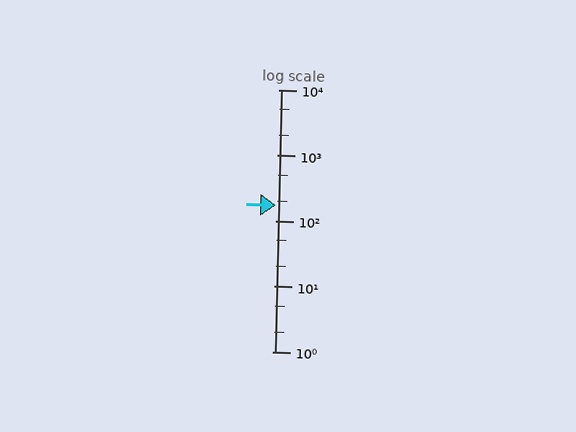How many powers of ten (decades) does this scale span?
The scale spans 4 decades, from 1 to 10000.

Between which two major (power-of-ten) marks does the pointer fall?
The pointer is between 100 and 1000.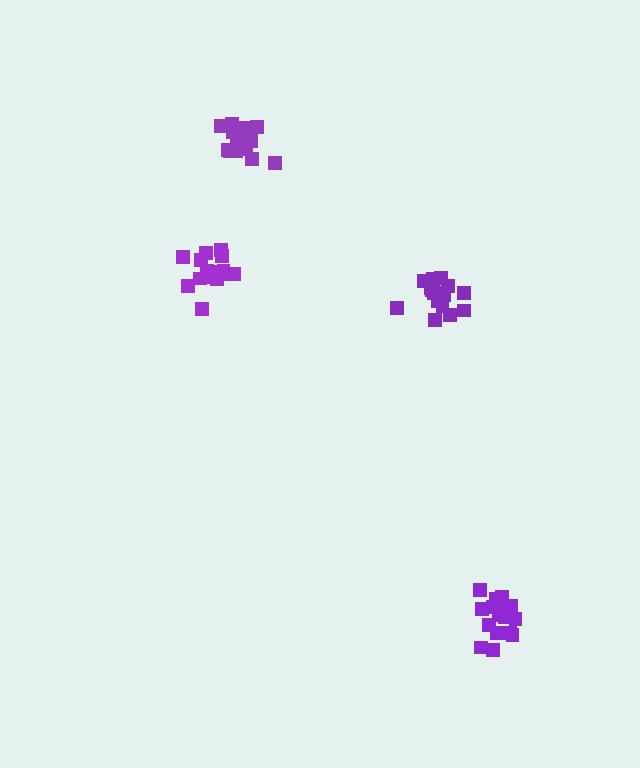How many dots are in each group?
Group 1: 16 dots, Group 2: 16 dots, Group 3: 19 dots, Group 4: 16 dots (67 total).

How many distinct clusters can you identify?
There are 4 distinct clusters.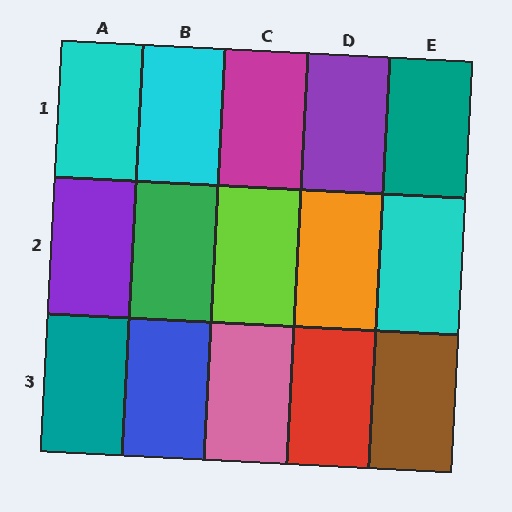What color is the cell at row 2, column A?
Purple.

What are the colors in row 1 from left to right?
Cyan, cyan, magenta, purple, teal.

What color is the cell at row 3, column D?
Red.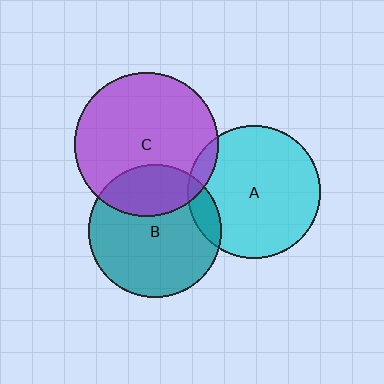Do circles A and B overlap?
Yes.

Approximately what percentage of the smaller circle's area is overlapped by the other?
Approximately 10%.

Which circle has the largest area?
Circle C (purple).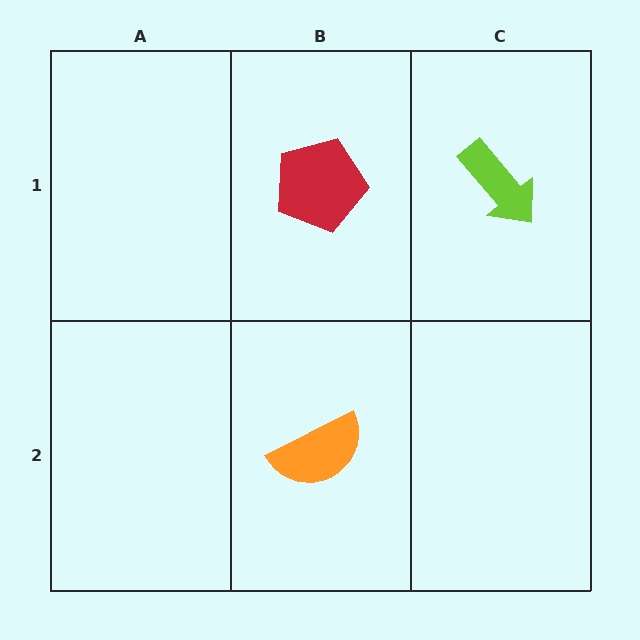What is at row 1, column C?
A lime arrow.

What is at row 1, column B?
A red pentagon.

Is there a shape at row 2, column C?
No, that cell is empty.